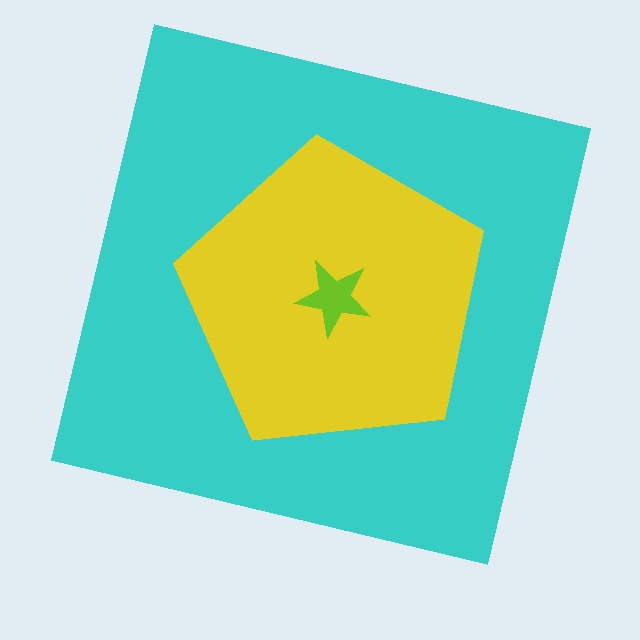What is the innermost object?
The lime star.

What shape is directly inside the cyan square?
The yellow pentagon.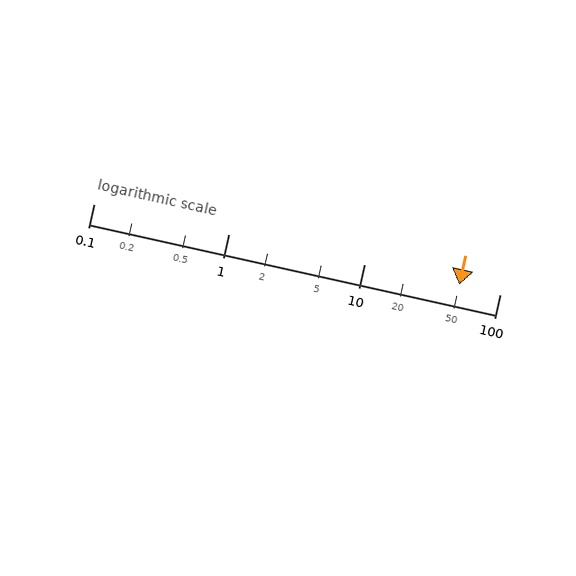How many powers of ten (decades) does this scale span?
The scale spans 3 decades, from 0.1 to 100.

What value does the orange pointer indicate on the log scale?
The pointer indicates approximately 50.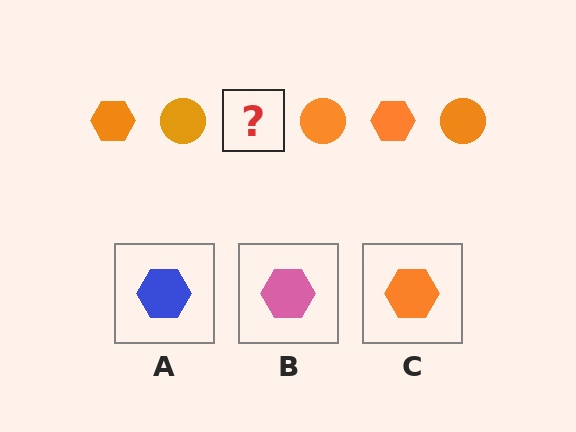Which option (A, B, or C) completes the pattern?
C.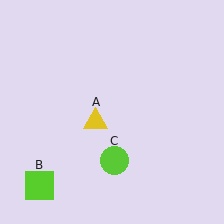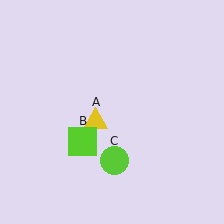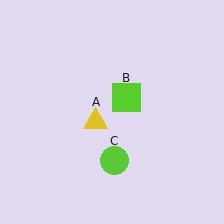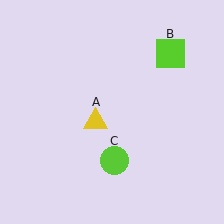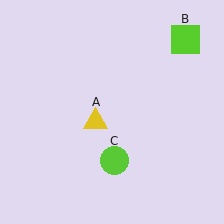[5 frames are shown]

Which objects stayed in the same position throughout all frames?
Yellow triangle (object A) and lime circle (object C) remained stationary.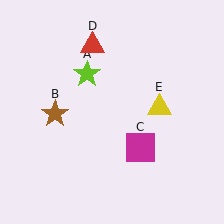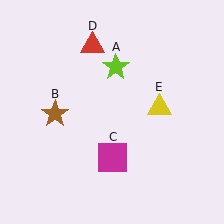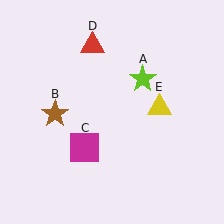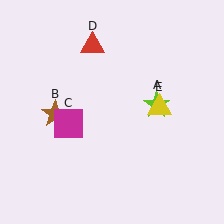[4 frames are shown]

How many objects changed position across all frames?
2 objects changed position: lime star (object A), magenta square (object C).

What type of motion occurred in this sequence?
The lime star (object A), magenta square (object C) rotated clockwise around the center of the scene.